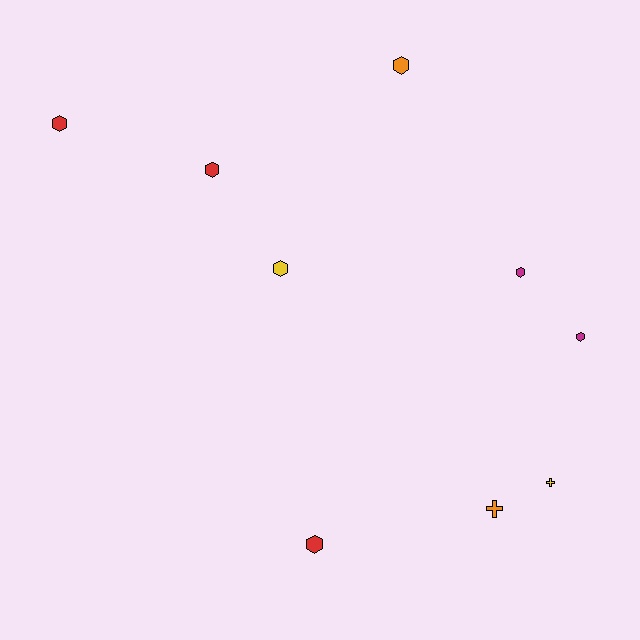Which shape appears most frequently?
Hexagon, with 7 objects.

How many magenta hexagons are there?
There are 2 magenta hexagons.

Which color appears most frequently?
Red, with 3 objects.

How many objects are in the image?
There are 9 objects.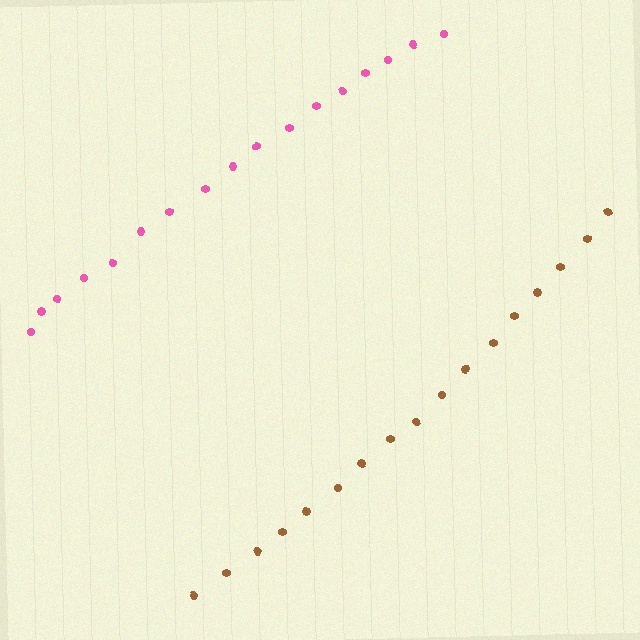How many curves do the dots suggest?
There are 2 distinct paths.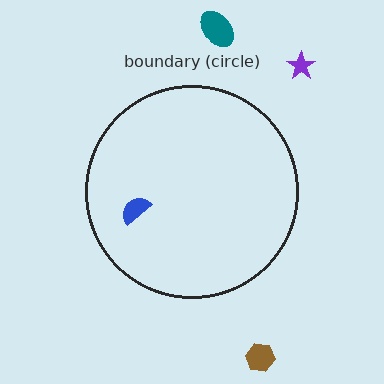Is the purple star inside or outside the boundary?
Outside.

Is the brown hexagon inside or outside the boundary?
Outside.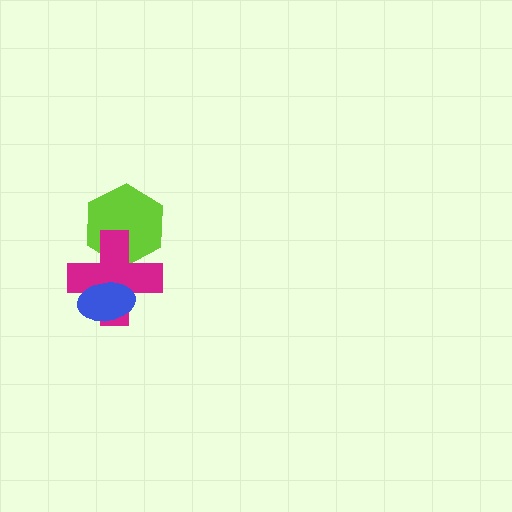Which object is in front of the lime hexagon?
The magenta cross is in front of the lime hexagon.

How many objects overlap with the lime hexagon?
1 object overlaps with the lime hexagon.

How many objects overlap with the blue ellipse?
1 object overlaps with the blue ellipse.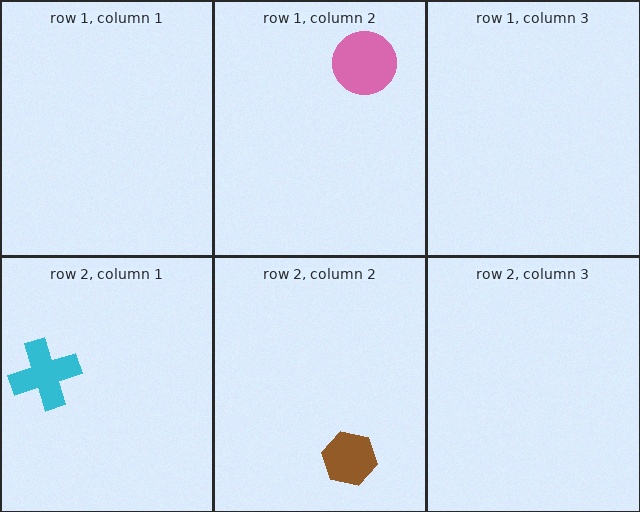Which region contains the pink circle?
The row 1, column 2 region.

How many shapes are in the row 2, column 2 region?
1.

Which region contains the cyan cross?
The row 2, column 1 region.